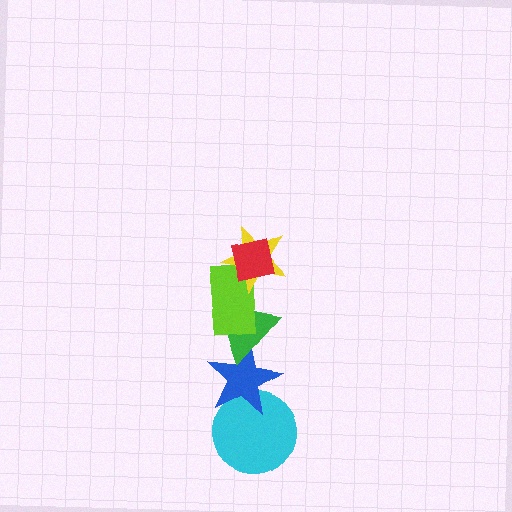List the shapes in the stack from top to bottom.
From top to bottom: the red square, the yellow star, the lime rectangle, the green triangle, the blue star, the cyan circle.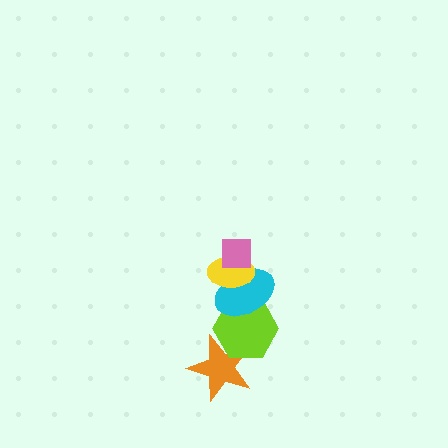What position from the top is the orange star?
The orange star is 5th from the top.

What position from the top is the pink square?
The pink square is 1st from the top.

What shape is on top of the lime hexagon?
The cyan ellipse is on top of the lime hexagon.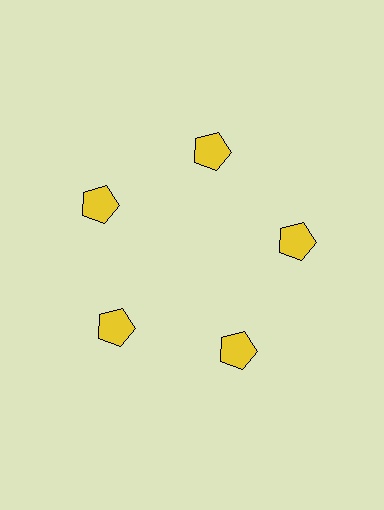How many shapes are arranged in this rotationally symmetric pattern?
There are 5 shapes, arranged in 5 groups of 1.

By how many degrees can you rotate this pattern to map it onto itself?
The pattern maps onto itself every 72 degrees of rotation.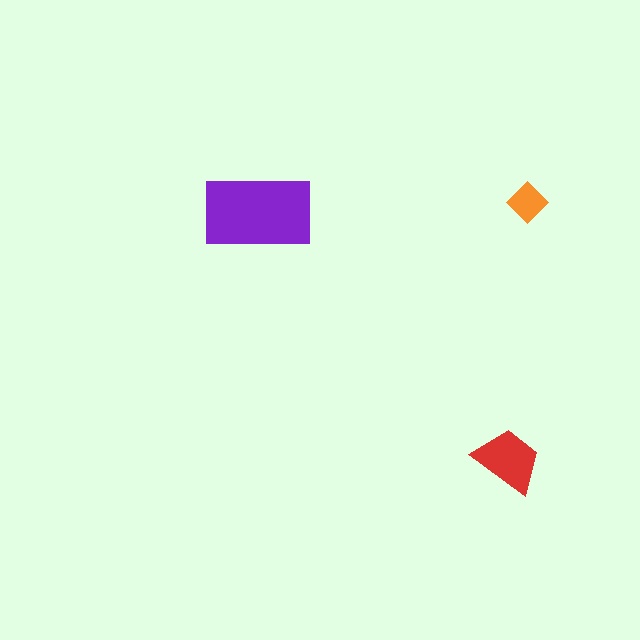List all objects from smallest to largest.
The orange diamond, the red trapezoid, the purple rectangle.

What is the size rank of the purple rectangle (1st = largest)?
1st.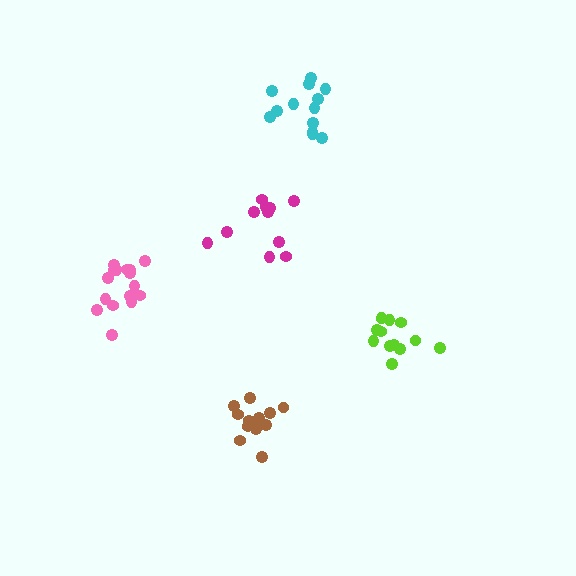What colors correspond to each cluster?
The clusters are colored: magenta, lime, brown, cyan, pink.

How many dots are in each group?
Group 1: 11 dots, Group 2: 13 dots, Group 3: 14 dots, Group 4: 13 dots, Group 5: 16 dots (67 total).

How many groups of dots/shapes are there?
There are 5 groups.